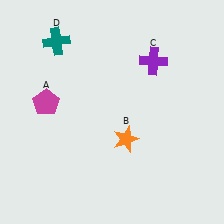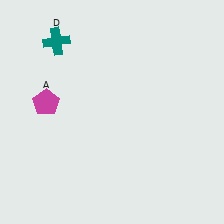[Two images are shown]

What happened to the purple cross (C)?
The purple cross (C) was removed in Image 2. It was in the top-right area of Image 1.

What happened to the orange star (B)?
The orange star (B) was removed in Image 2. It was in the bottom-right area of Image 1.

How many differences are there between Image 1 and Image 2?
There are 2 differences between the two images.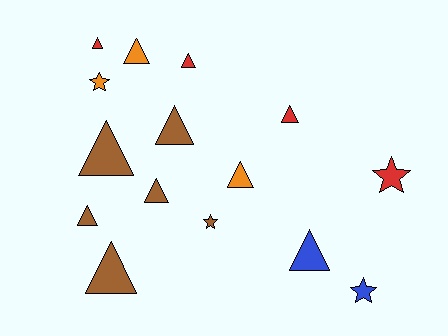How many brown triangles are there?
There are 5 brown triangles.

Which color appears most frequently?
Brown, with 6 objects.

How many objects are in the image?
There are 15 objects.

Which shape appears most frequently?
Triangle, with 11 objects.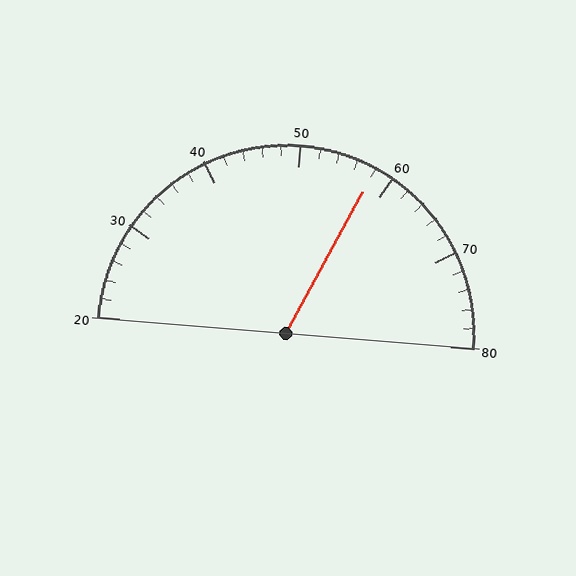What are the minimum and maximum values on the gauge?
The gauge ranges from 20 to 80.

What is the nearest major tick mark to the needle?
The nearest major tick mark is 60.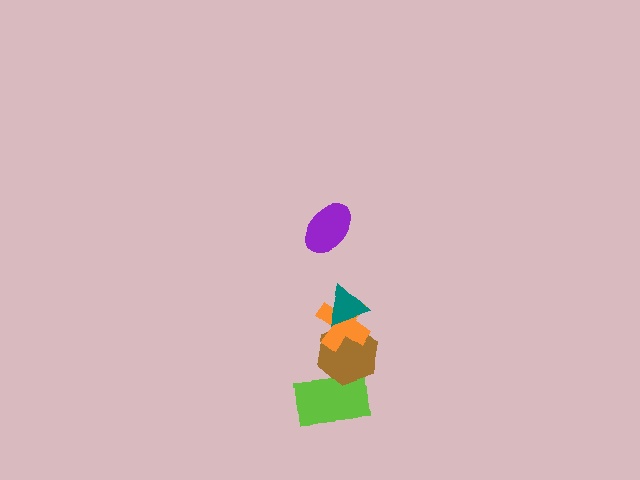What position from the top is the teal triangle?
The teal triangle is 2nd from the top.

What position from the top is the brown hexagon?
The brown hexagon is 4th from the top.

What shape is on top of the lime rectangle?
The brown hexagon is on top of the lime rectangle.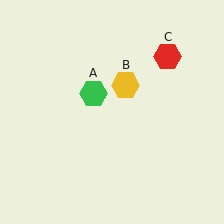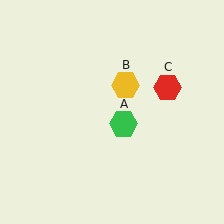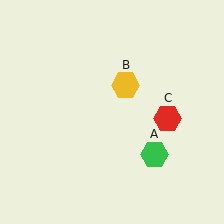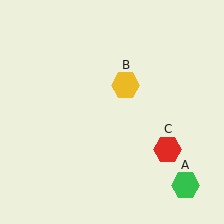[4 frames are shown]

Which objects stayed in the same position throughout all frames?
Yellow hexagon (object B) remained stationary.